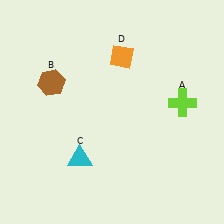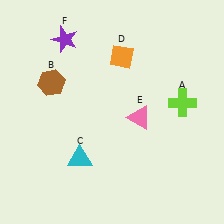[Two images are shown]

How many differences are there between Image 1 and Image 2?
There are 2 differences between the two images.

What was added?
A pink triangle (E), a purple star (F) were added in Image 2.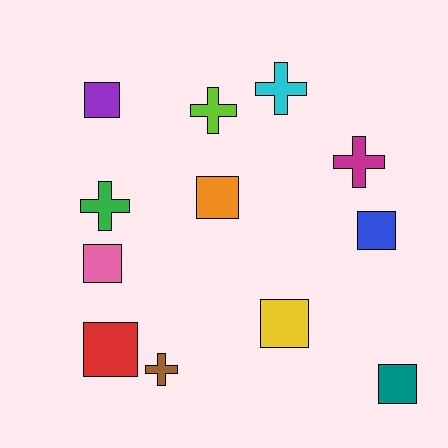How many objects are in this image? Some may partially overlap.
There are 12 objects.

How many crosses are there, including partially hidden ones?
There are 5 crosses.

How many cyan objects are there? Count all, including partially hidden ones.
There is 1 cyan object.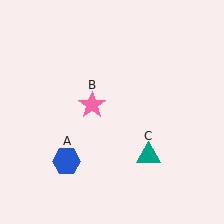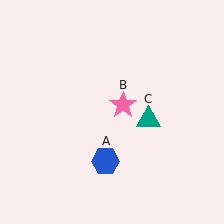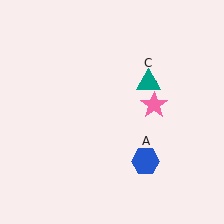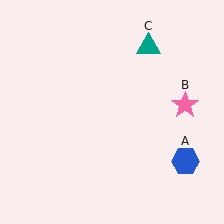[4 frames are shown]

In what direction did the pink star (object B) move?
The pink star (object B) moved right.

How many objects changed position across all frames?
3 objects changed position: blue hexagon (object A), pink star (object B), teal triangle (object C).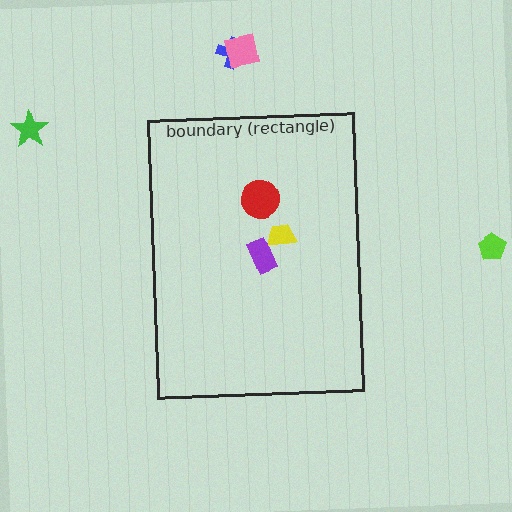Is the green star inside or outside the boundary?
Outside.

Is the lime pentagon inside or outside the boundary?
Outside.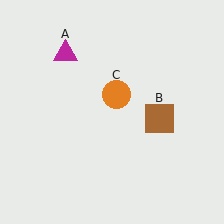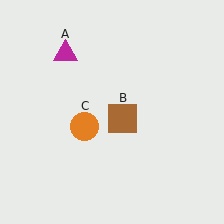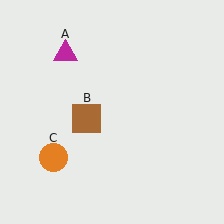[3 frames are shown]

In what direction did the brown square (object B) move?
The brown square (object B) moved left.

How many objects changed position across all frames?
2 objects changed position: brown square (object B), orange circle (object C).